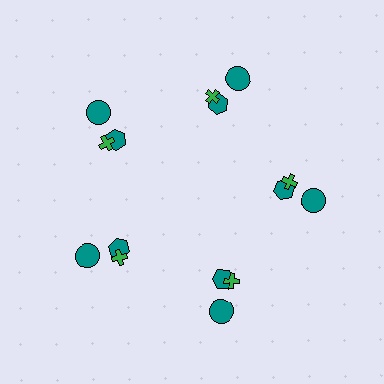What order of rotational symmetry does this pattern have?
This pattern has 5-fold rotational symmetry.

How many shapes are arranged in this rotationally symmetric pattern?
There are 15 shapes, arranged in 5 groups of 3.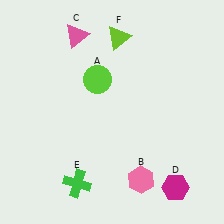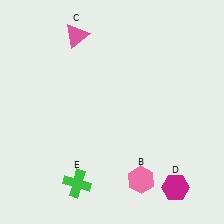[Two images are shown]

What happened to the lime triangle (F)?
The lime triangle (F) was removed in Image 2. It was in the top-right area of Image 1.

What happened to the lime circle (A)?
The lime circle (A) was removed in Image 2. It was in the top-left area of Image 1.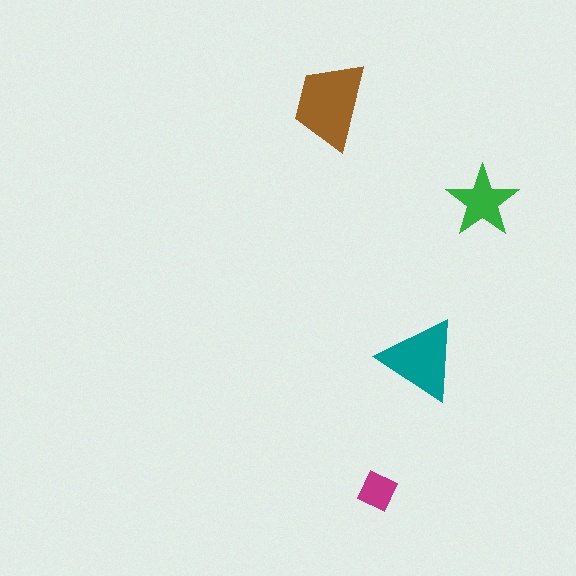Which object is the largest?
The brown trapezoid.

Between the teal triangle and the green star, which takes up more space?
The teal triangle.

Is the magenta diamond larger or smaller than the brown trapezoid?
Smaller.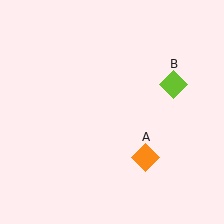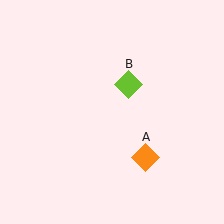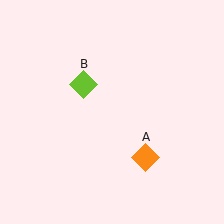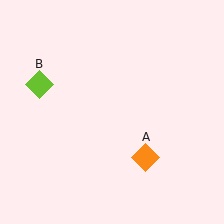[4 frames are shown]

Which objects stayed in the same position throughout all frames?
Orange diamond (object A) remained stationary.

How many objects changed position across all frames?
1 object changed position: lime diamond (object B).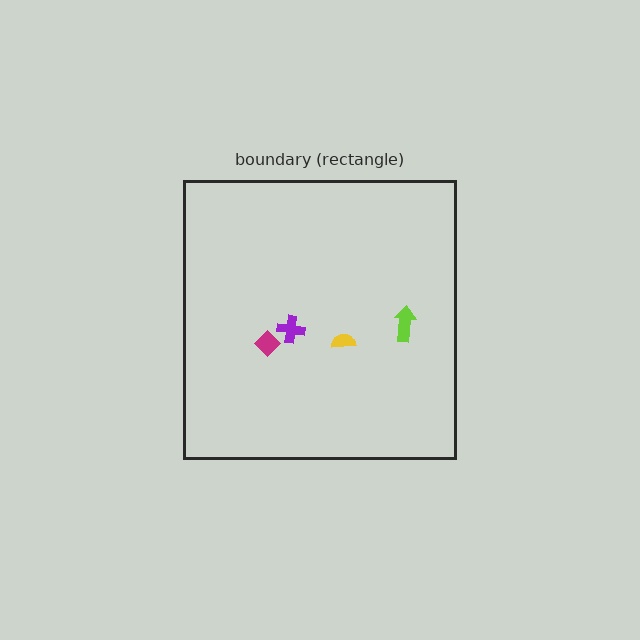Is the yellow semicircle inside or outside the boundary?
Inside.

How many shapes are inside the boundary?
4 inside, 0 outside.